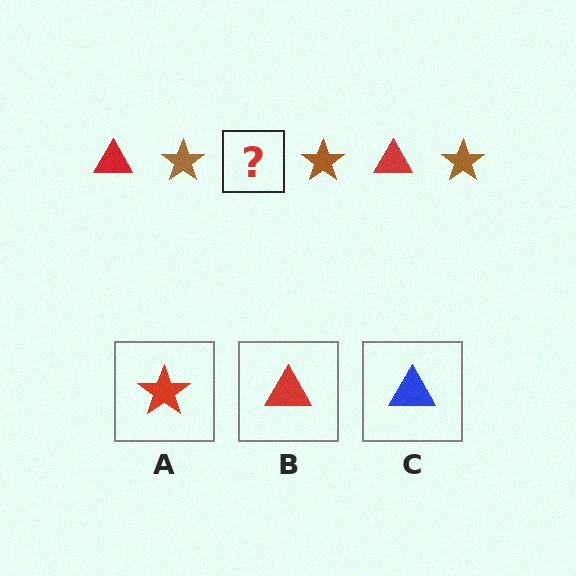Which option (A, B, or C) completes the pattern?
B.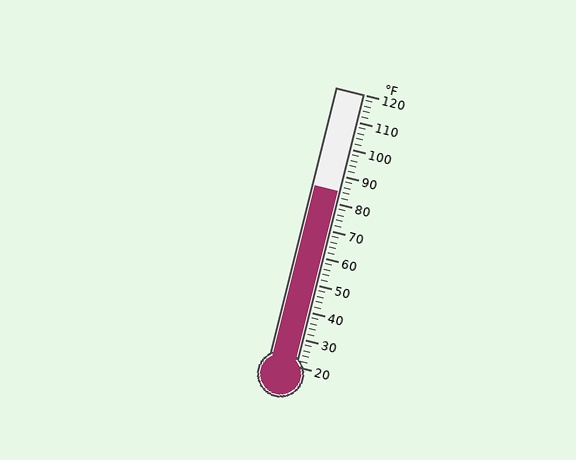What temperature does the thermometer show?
The thermometer shows approximately 84°F.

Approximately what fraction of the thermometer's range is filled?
The thermometer is filled to approximately 65% of its range.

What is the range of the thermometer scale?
The thermometer scale ranges from 20°F to 120°F.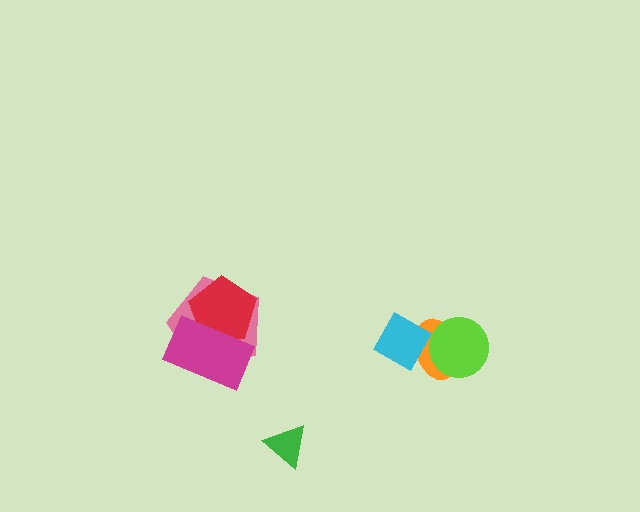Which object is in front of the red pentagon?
The magenta rectangle is in front of the red pentagon.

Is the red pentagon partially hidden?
Yes, it is partially covered by another shape.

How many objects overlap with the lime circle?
1 object overlaps with the lime circle.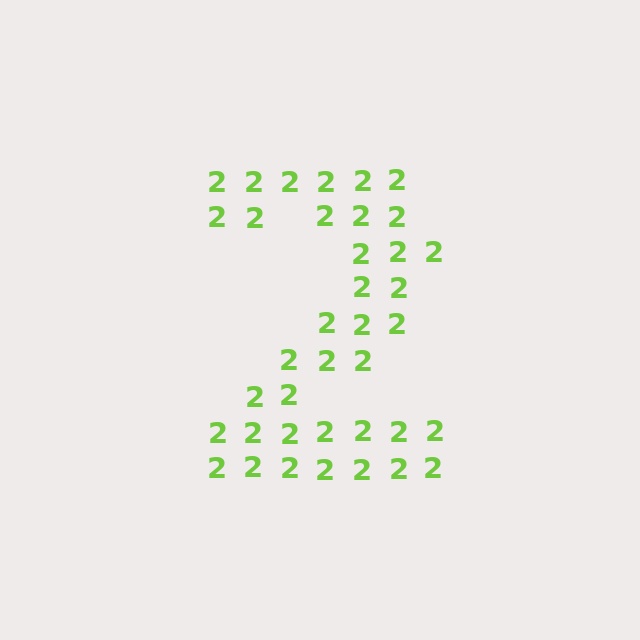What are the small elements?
The small elements are digit 2's.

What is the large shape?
The large shape is the digit 2.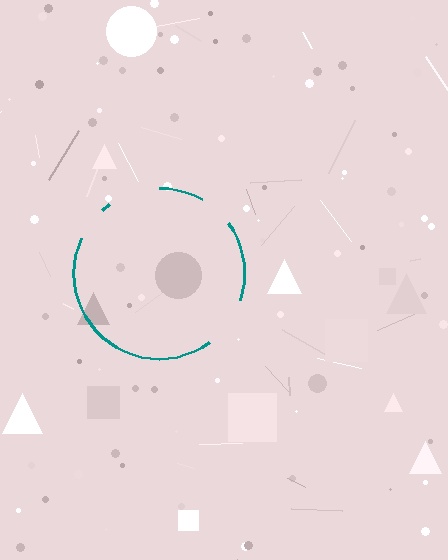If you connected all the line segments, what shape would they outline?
They would outline a circle.